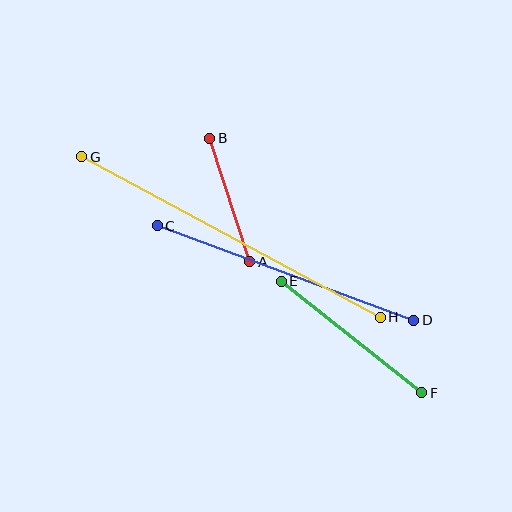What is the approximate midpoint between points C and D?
The midpoint is at approximately (285, 273) pixels.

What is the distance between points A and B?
The distance is approximately 130 pixels.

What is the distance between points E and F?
The distance is approximately 179 pixels.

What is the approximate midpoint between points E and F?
The midpoint is at approximately (352, 337) pixels.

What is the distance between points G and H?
The distance is approximately 339 pixels.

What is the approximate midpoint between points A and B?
The midpoint is at approximately (230, 200) pixels.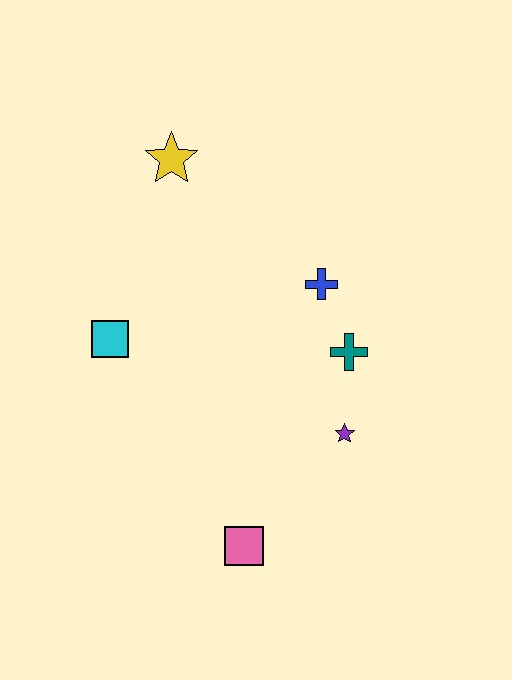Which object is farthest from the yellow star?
The pink square is farthest from the yellow star.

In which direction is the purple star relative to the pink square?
The purple star is above the pink square.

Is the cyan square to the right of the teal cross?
No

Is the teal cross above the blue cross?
No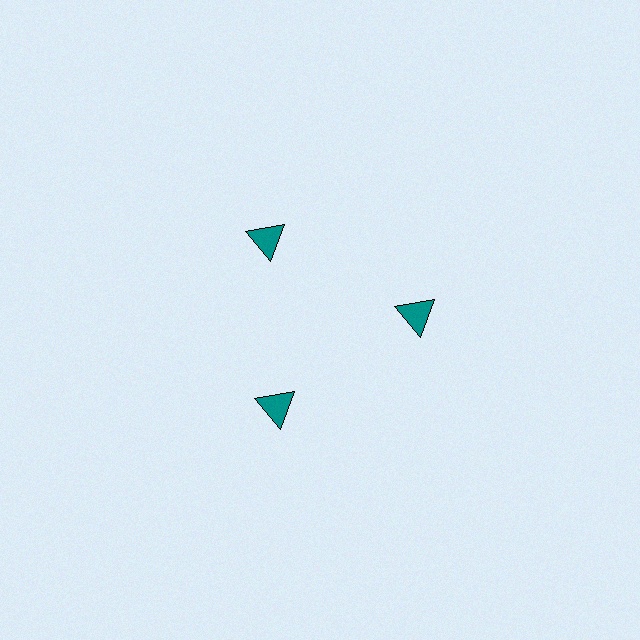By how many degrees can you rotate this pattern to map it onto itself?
The pattern maps onto itself every 120 degrees of rotation.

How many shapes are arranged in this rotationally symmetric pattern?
There are 3 shapes, arranged in 3 groups of 1.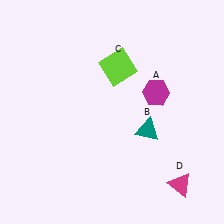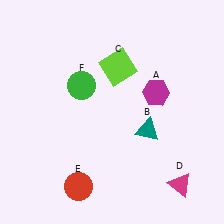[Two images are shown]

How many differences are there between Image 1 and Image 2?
There are 2 differences between the two images.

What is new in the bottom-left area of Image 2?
A red circle (E) was added in the bottom-left area of Image 2.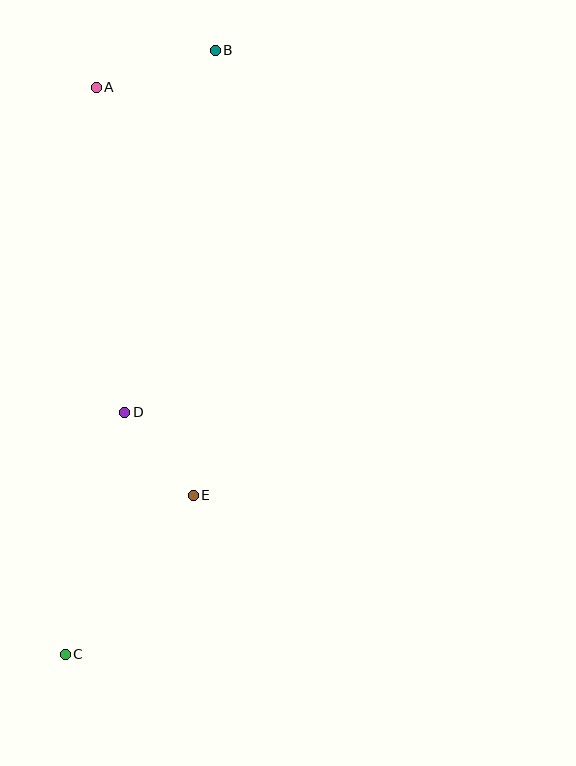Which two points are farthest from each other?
Points B and C are farthest from each other.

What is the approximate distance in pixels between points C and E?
The distance between C and E is approximately 204 pixels.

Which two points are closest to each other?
Points D and E are closest to each other.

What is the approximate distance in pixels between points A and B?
The distance between A and B is approximately 125 pixels.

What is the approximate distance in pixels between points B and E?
The distance between B and E is approximately 446 pixels.